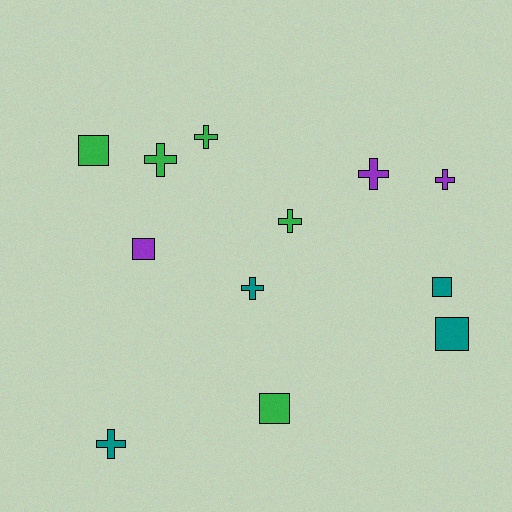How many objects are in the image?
There are 12 objects.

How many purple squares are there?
There is 1 purple square.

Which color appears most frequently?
Green, with 5 objects.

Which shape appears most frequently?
Cross, with 7 objects.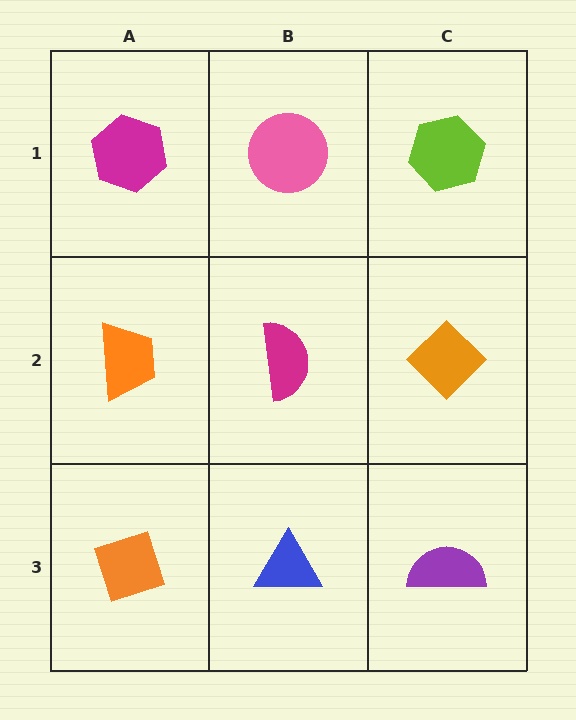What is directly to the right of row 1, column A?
A pink circle.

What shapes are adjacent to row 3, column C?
An orange diamond (row 2, column C), a blue triangle (row 3, column B).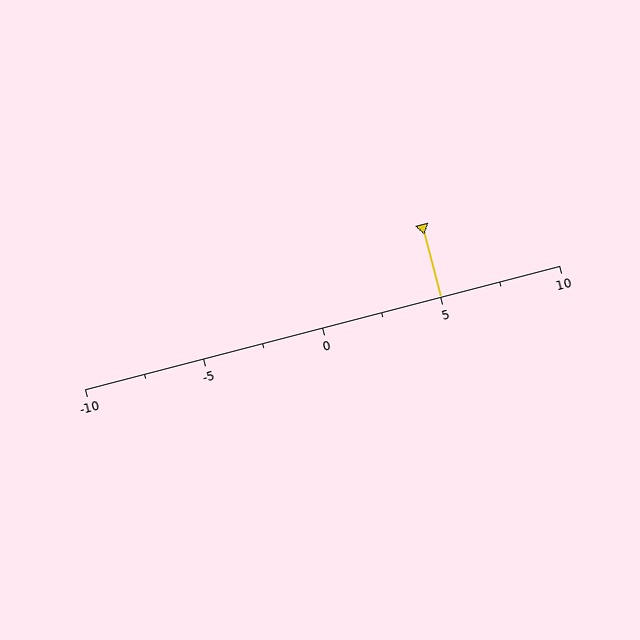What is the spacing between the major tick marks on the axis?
The major ticks are spaced 5 apart.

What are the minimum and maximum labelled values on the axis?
The axis runs from -10 to 10.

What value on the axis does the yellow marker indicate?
The marker indicates approximately 5.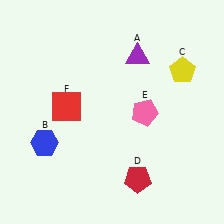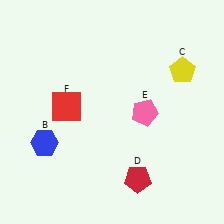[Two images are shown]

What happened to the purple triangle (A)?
The purple triangle (A) was removed in Image 2. It was in the top-right area of Image 1.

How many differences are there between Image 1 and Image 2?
There is 1 difference between the two images.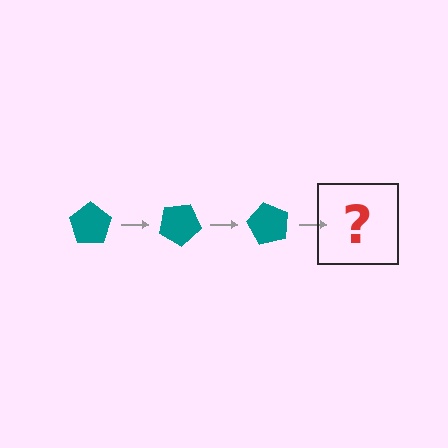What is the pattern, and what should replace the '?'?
The pattern is that the pentagon rotates 30 degrees each step. The '?' should be a teal pentagon rotated 90 degrees.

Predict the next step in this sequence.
The next step is a teal pentagon rotated 90 degrees.